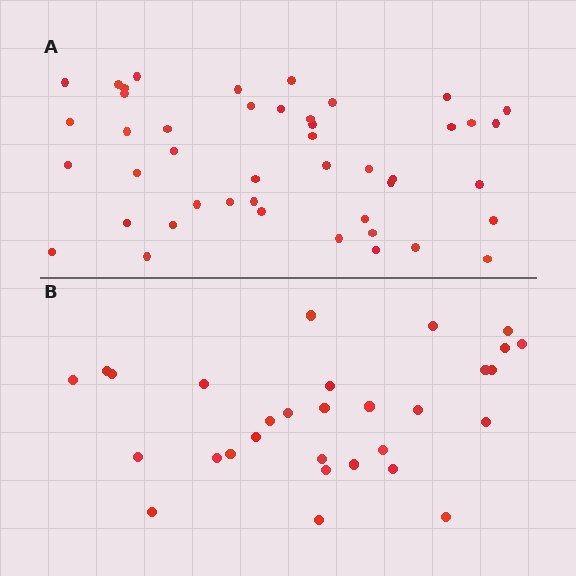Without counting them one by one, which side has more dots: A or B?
Region A (the top region) has more dots.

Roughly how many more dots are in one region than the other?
Region A has approximately 15 more dots than region B.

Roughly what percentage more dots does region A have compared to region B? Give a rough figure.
About 50% more.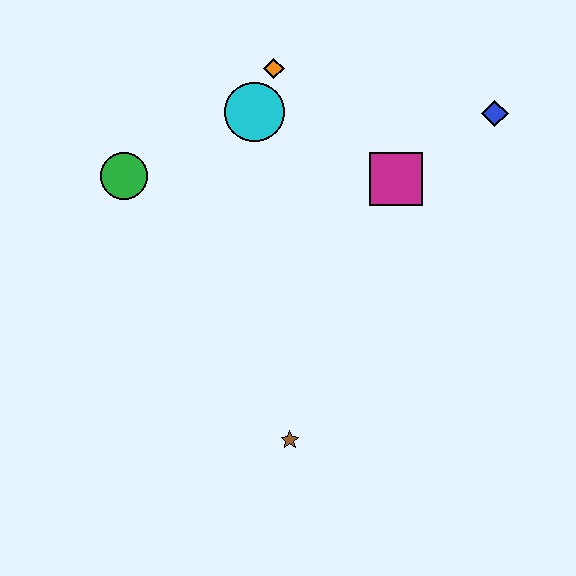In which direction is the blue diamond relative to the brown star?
The blue diamond is above the brown star.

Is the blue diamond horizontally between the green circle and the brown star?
No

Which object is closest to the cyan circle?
The orange diamond is closest to the cyan circle.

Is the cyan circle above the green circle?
Yes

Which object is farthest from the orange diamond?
The brown star is farthest from the orange diamond.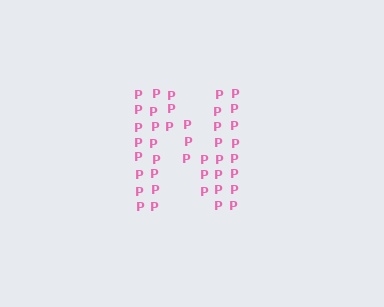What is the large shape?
The large shape is the letter N.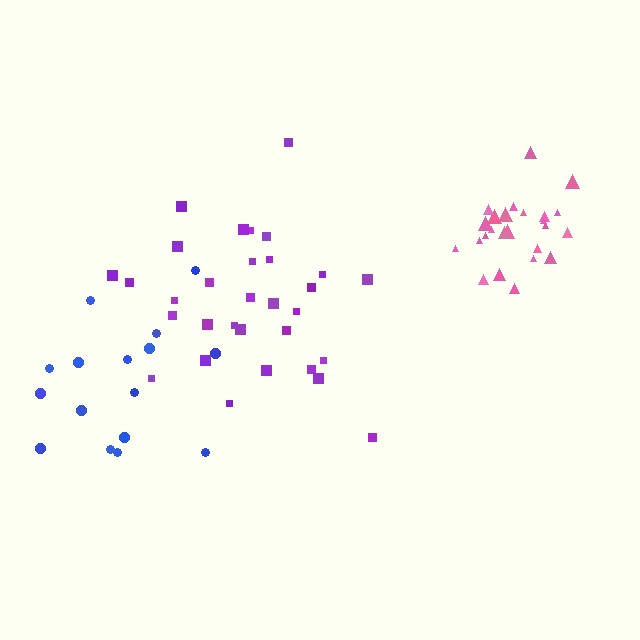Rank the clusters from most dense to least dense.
pink, purple, blue.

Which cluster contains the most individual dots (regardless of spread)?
Purple (31).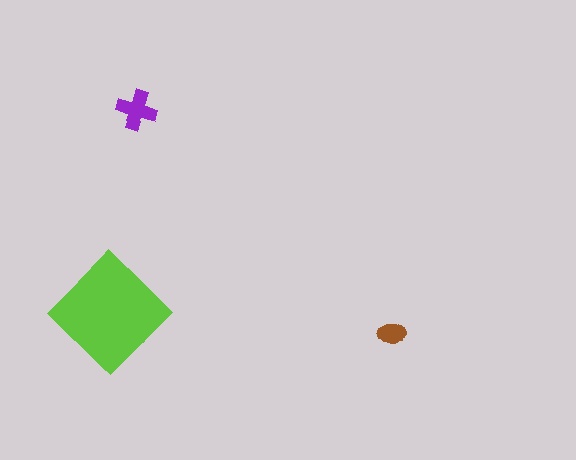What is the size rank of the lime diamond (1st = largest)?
1st.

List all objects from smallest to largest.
The brown ellipse, the purple cross, the lime diamond.